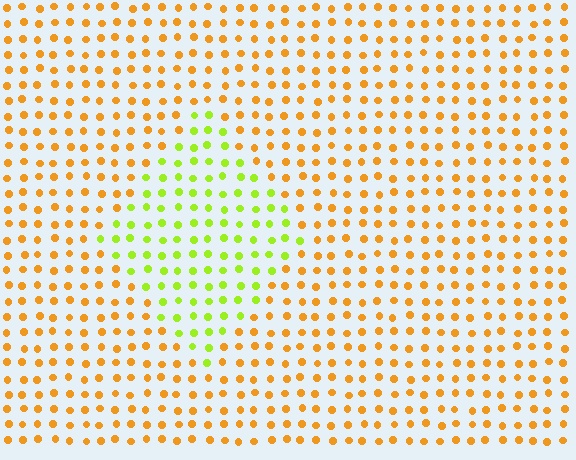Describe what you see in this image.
The image is filled with small orange elements in a uniform arrangement. A diamond-shaped region is visible where the elements are tinted to a slightly different hue, forming a subtle color boundary.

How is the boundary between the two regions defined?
The boundary is defined purely by a slight shift in hue (about 50 degrees). Spacing, size, and orientation are identical on both sides.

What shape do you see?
I see a diamond.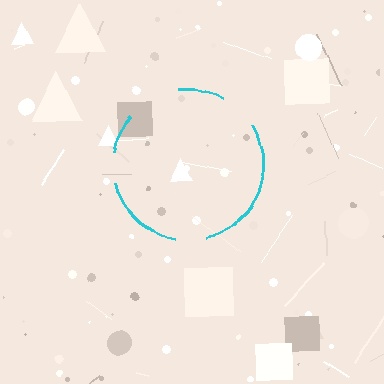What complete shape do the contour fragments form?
The contour fragments form a circle.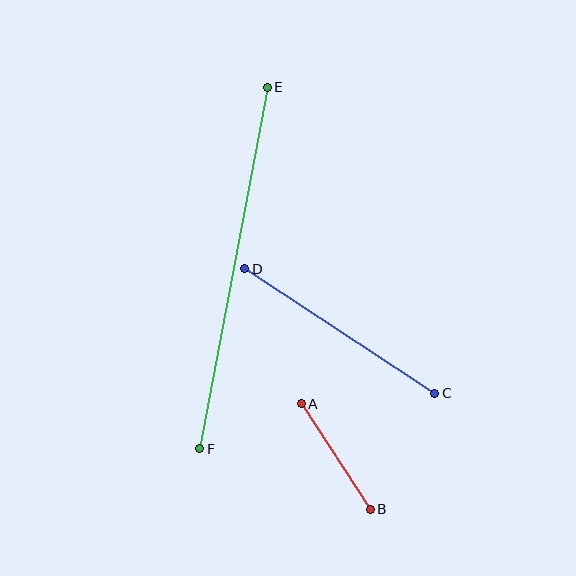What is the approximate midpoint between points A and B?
The midpoint is at approximately (336, 456) pixels.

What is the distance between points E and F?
The distance is approximately 368 pixels.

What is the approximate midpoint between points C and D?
The midpoint is at approximately (340, 331) pixels.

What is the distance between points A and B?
The distance is approximately 126 pixels.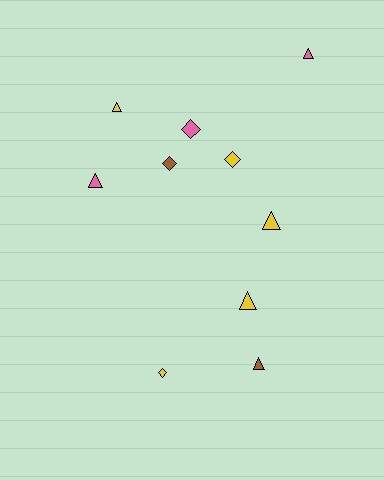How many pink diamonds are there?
There is 1 pink diamond.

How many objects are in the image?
There are 10 objects.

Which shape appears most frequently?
Triangle, with 6 objects.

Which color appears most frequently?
Yellow, with 5 objects.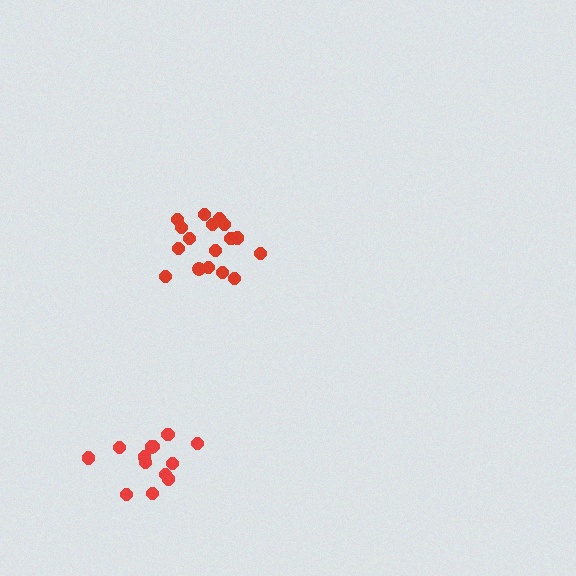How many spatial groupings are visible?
There are 2 spatial groupings.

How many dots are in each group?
Group 1: 17 dots, Group 2: 13 dots (30 total).